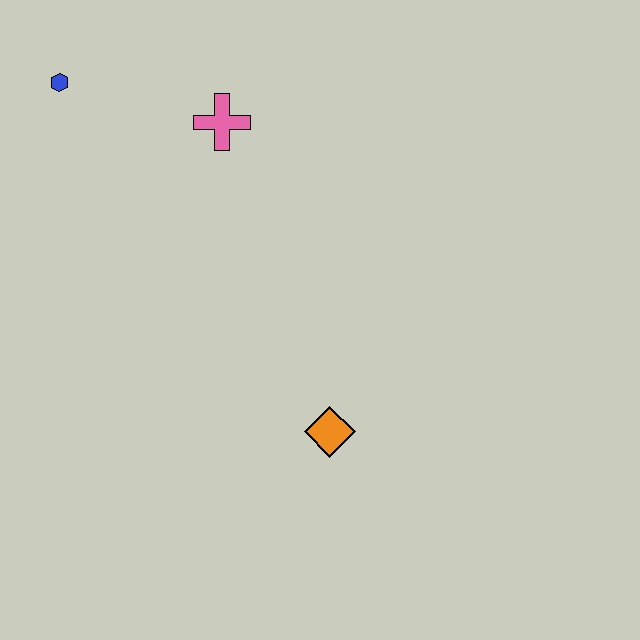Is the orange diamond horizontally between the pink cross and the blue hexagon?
No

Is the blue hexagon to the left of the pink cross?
Yes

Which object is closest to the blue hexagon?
The pink cross is closest to the blue hexagon.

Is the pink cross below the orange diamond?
No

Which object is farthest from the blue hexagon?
The orange diamond is farthest from the blue hexagon.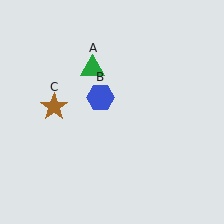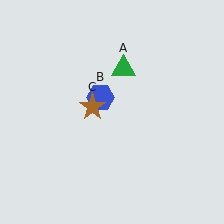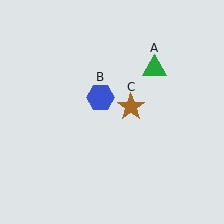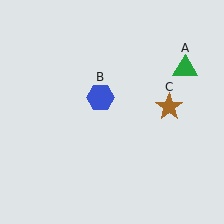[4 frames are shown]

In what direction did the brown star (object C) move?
The brown star (object C) moved right.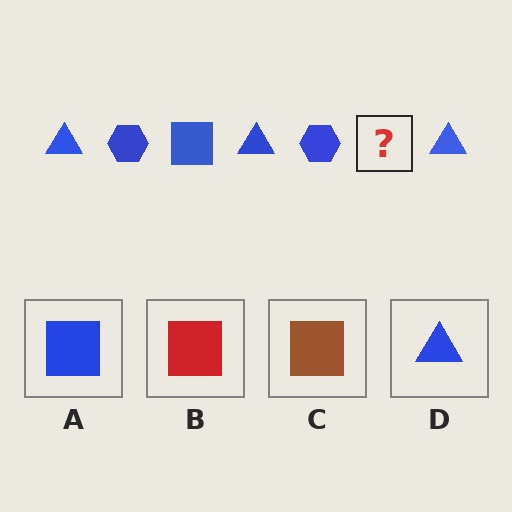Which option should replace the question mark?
Option A.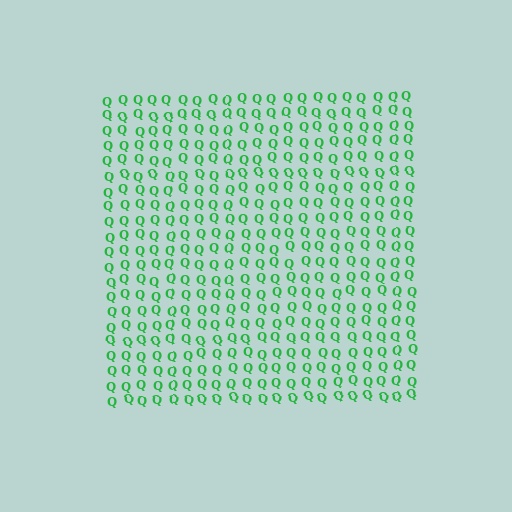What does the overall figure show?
The overall figure shows a square.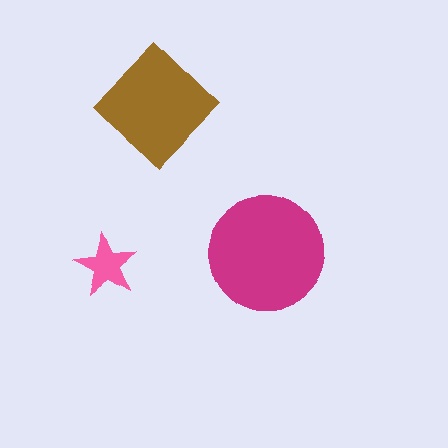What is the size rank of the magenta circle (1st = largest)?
1st.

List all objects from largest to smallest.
The magenta circle, the brown diamond, the pink star.